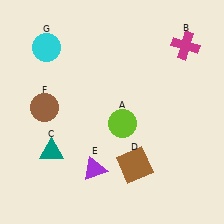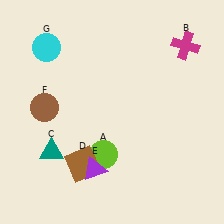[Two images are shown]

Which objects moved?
The objects that moved are: the lime circle (A), the brown square (D).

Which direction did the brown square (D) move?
The brown square (D) moved left.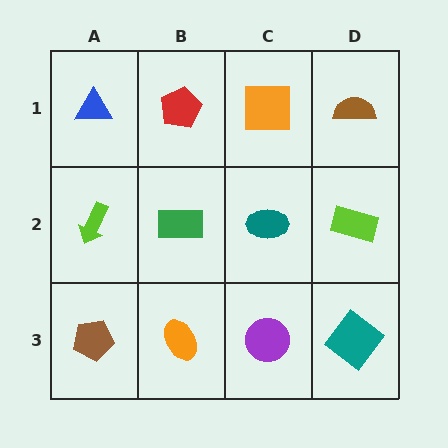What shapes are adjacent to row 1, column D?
A lime rectangle (row 2, column D), an orange square (row 1, column C).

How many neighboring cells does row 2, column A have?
3.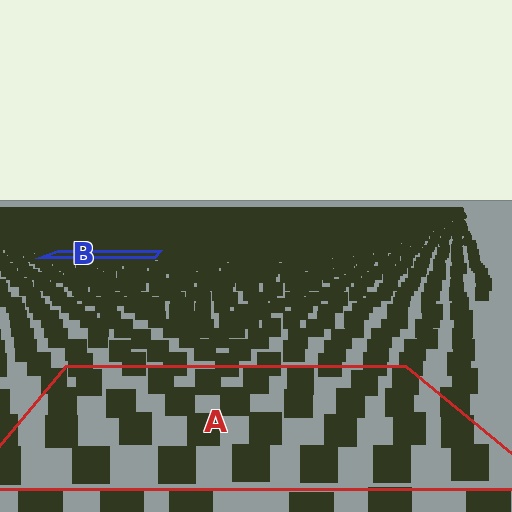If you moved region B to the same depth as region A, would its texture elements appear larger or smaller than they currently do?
They would appear larger. At a closer depth, the same texture elements are projected at a bigger on-screen size.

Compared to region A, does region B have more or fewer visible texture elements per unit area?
Region B has more texture elements per unit area — they are packed more densely because it is farther away.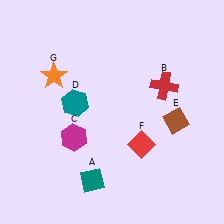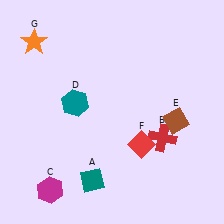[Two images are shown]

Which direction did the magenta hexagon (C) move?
The magenta hexagon (C) moved down.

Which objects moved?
The objects that moved are: the red cross (B), the magenta hexagon (C), the orange star (G).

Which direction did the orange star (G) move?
The orange star (G) moved up.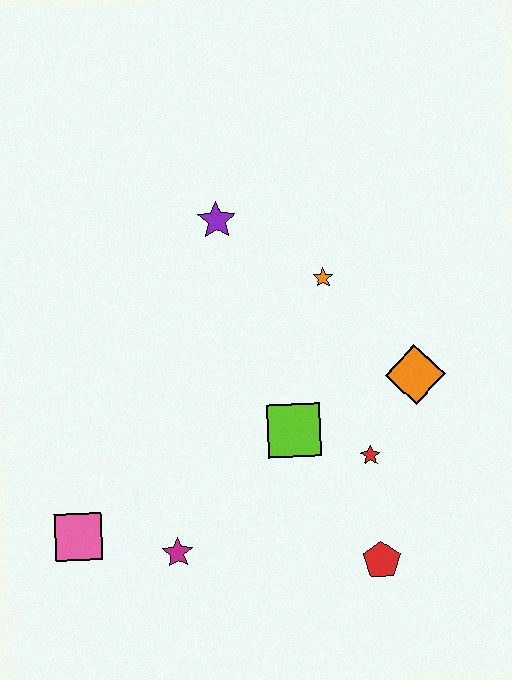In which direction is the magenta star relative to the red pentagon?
The magenta star is to the left of the red pentagon.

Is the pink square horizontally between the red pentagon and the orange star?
No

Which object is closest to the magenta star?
The pink square is closest to the magenta star.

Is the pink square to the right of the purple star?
No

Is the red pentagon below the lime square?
Yes